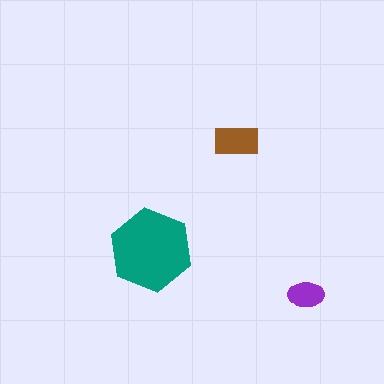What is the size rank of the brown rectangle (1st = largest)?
2nd.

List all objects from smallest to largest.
The purple ellipse, the brown rectangle, the teal hexagon.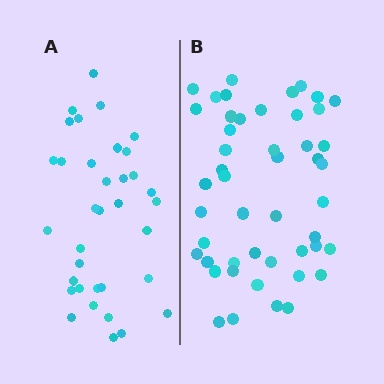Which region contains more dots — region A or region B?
Region B (the right region) has more dots.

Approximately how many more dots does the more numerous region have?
Region B has approximately 15 more dots than region A.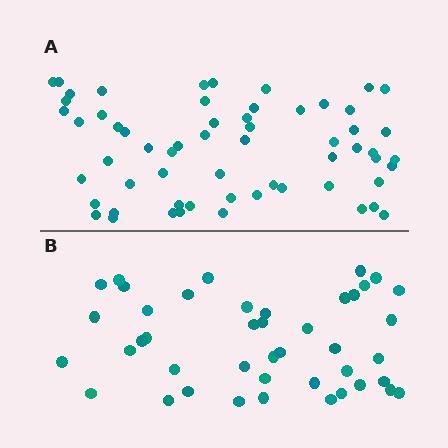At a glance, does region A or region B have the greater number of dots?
Region A (the top region) has more dots.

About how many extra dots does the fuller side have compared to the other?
Region A has approximately 15 more dots than region B.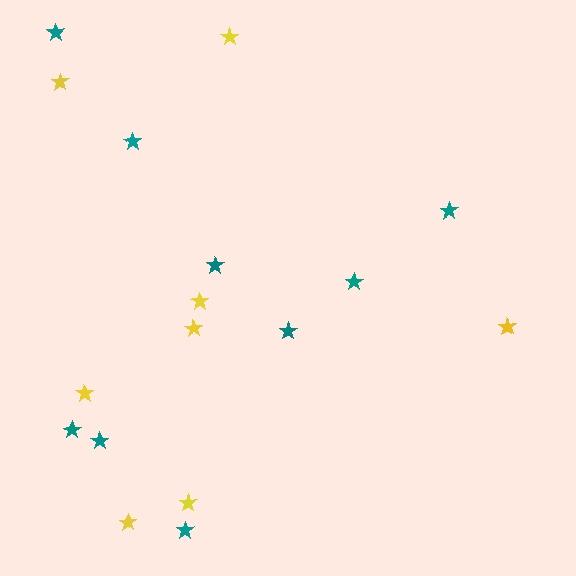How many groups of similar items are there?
There are 2 groups: one group of teal stars (9) and one group of yellow stars (8).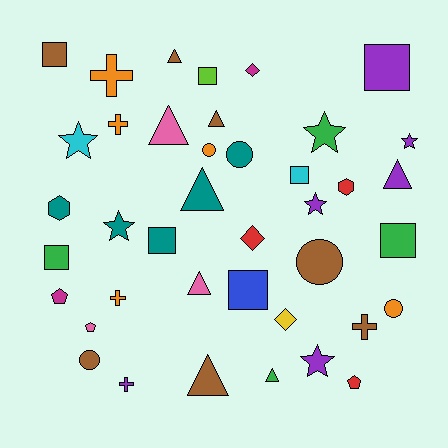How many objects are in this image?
There are 40 objects.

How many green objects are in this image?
There are 4 green objects.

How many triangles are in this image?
There are 8 triangles.